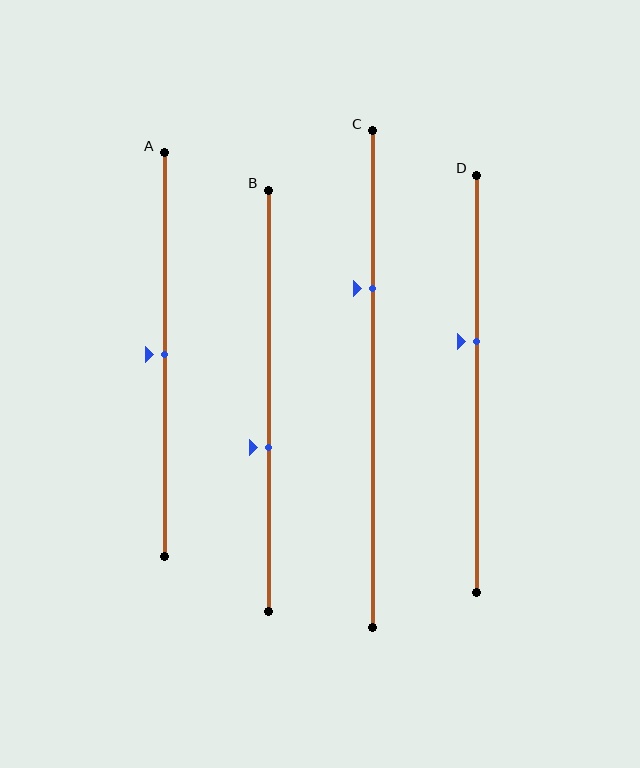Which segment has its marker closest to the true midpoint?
Segment A has its marker closest to the true midpoint.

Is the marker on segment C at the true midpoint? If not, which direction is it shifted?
No, the marker on segment C is shifted upward by about 18% of the segment length.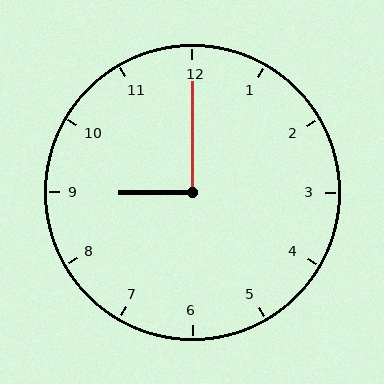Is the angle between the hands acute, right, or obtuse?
It is right.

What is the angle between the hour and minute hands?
Approximately 90 degrees.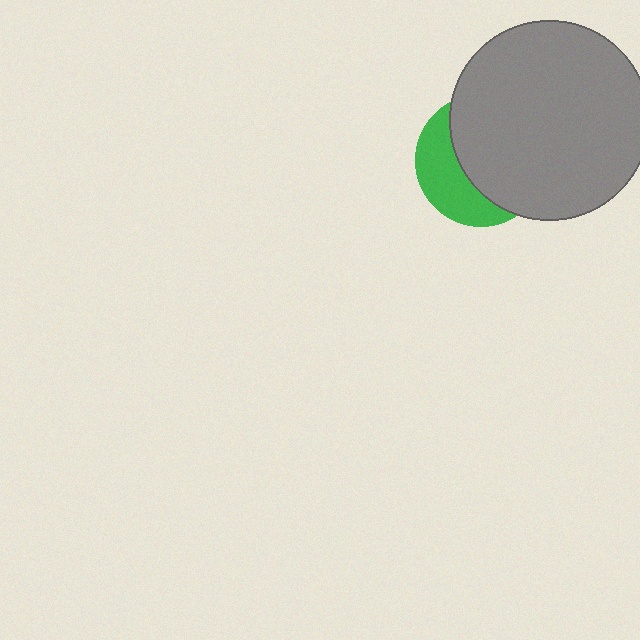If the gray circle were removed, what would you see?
You would see the complete green circle.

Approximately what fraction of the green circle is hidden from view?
Roughly 63% of the green circle is hidden behind the gray circle.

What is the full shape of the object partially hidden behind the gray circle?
The partially hidden object is a green circle.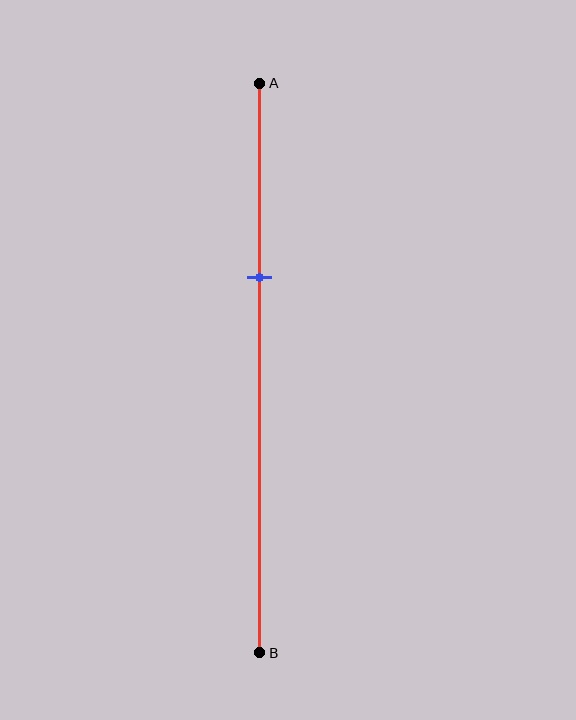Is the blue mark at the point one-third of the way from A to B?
Yes, the mark is approximately at the one-third point.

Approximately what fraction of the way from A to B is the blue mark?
The blue mark is approximately 35% of the way from A to B.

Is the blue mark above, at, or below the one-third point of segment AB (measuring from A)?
The blue mark is approximately at the one-third point of segment AB.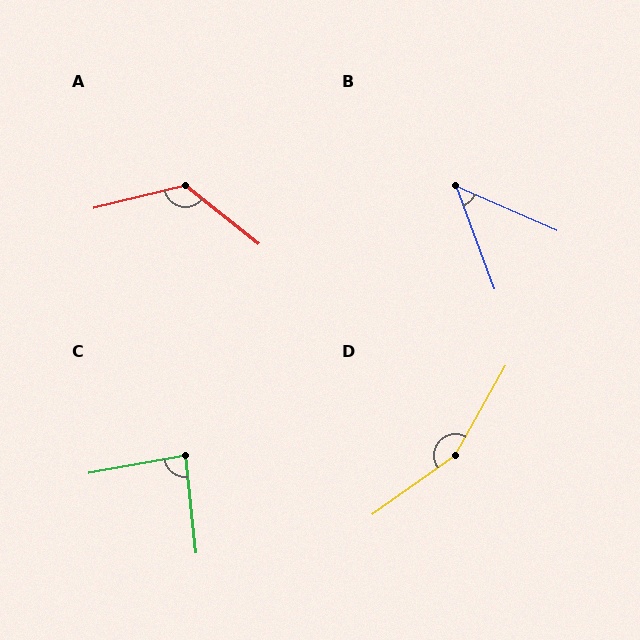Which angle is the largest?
D, at approximately 155 degrees.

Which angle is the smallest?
B, at approximately 46 degrees.